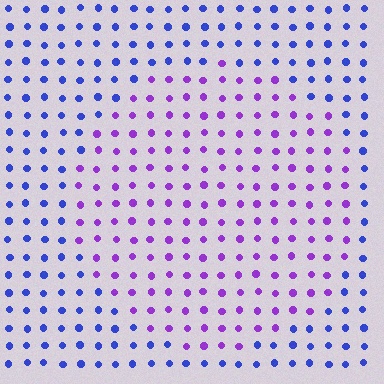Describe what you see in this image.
The image is filled with small blue elements in a uniform arrangement. A circle-shaped region is visible where the elements are tinted to a slightly different hue, forming a subtle color boundary.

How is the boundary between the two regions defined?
The boundary is defined purely by a slight shift in hue (about 46 degrees). Spacing, size, and orientation are identical on both sides.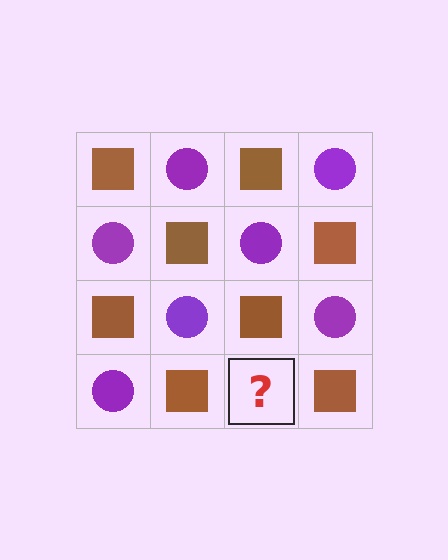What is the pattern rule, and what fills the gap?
The rule is that it alternates brown square and purple circle in a checkerboard pattern. The gap should be filled with a purple circle.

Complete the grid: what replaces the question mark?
The question mark should be replaced with a purple circle.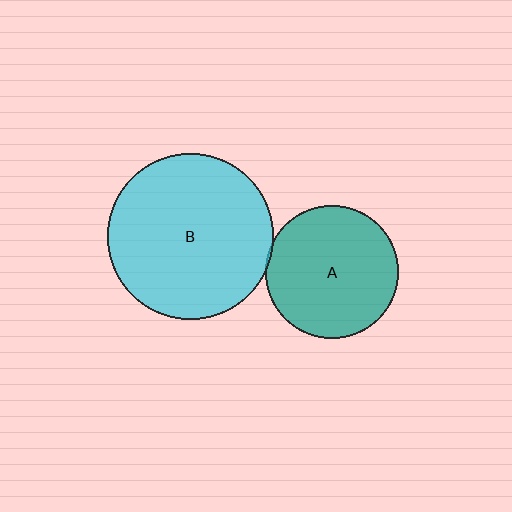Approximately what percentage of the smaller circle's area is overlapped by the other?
Approximately 5%.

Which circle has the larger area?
Circle B (cyan).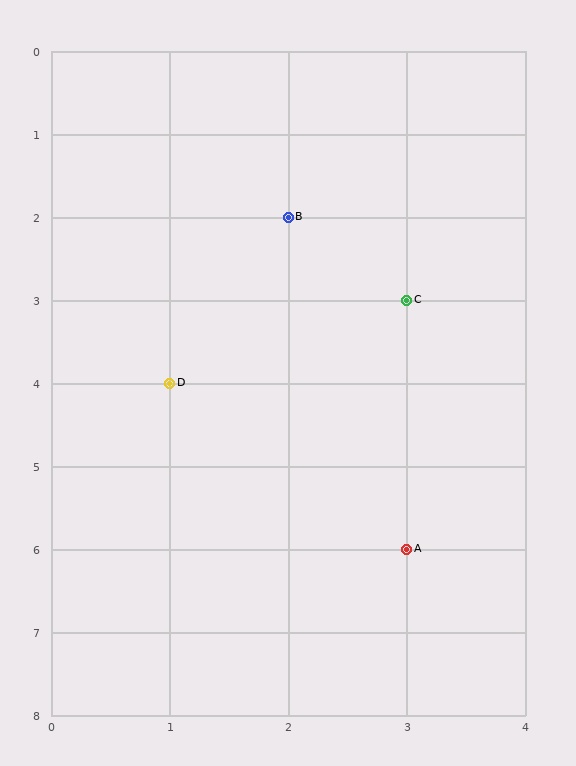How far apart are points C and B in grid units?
Points C and B are 1 column and 1 row apart (about 1.4 grid units diagonally).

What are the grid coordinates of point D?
Point D is at grid coordinates (1, 4).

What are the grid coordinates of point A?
Point A is at grid coordinates (3, 6).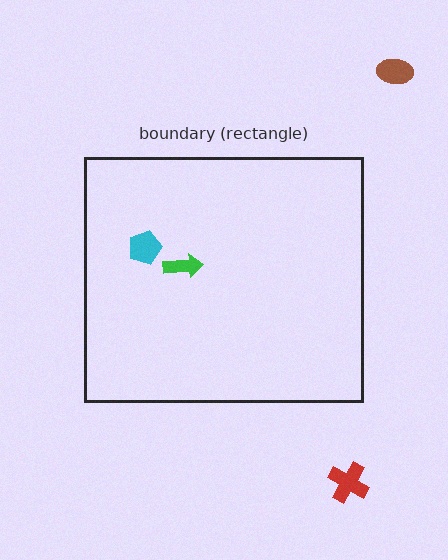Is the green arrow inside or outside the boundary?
Inside.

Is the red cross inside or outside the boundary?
Outside.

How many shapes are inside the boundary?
2 inside, 2 outside.